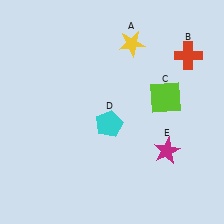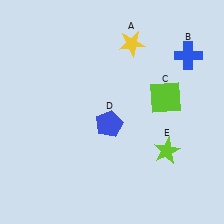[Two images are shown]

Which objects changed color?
B changed from red to blue. D changed from cyan to blue. E changed from magenta to lime.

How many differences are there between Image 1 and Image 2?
There are 3 differences between the two images.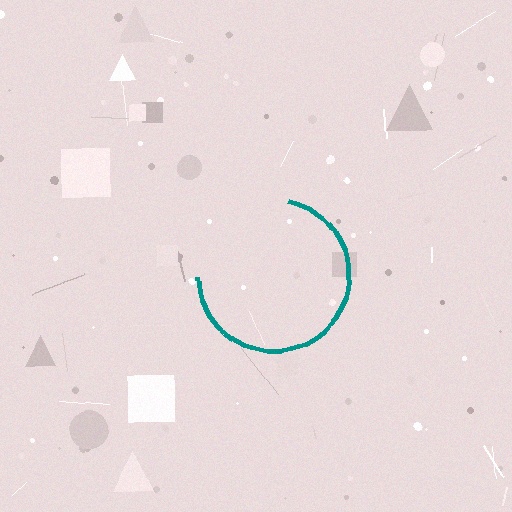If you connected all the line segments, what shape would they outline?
They would outline a circle.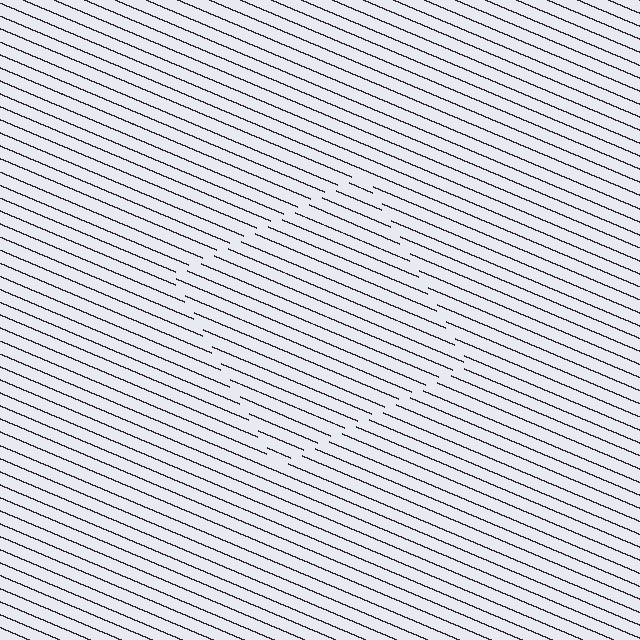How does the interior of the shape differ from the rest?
The interior of the shape contains the same grating, shifted by half a period — the contour is defined by the phase discontinuity where line-ends from the inner and outer gratings abut.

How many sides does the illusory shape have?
4 sides — the line-ends trace a square.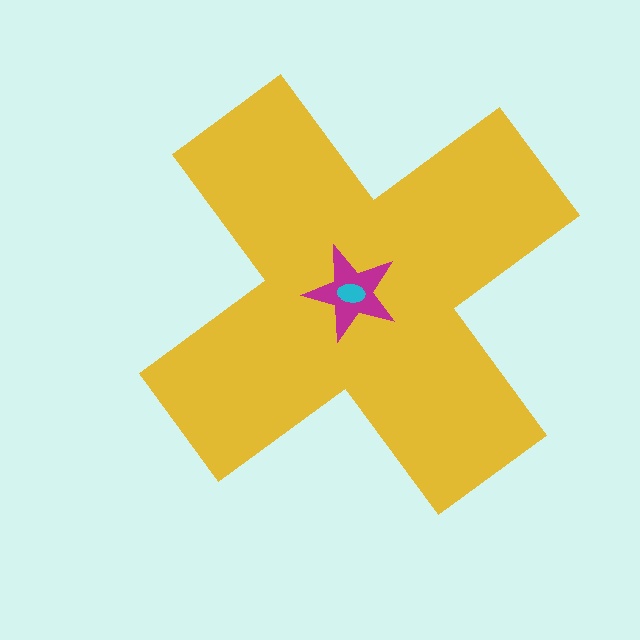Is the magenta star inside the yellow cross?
Yes.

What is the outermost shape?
The yellow cross.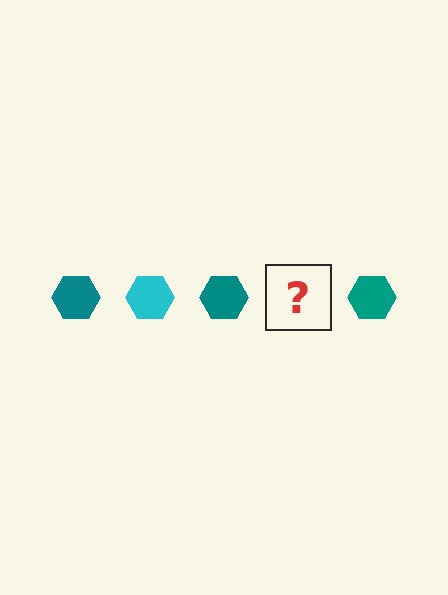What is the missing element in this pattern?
The missing element is a cyan hexagon.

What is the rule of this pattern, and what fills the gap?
The rule is that the pattern cycles through teal, cyan hexagons. The gap should be filled with a cyan hexagon.